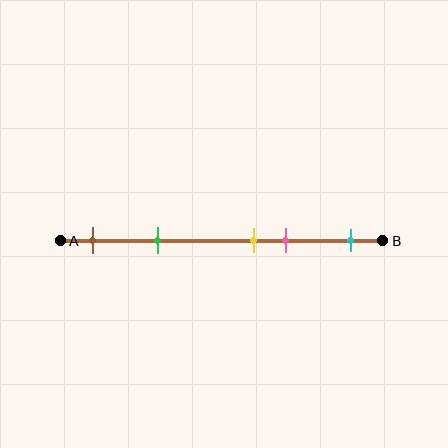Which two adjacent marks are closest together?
The yellow and pink marks are the closest adjacent pair.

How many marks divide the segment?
There are 5 marks dividing the segment.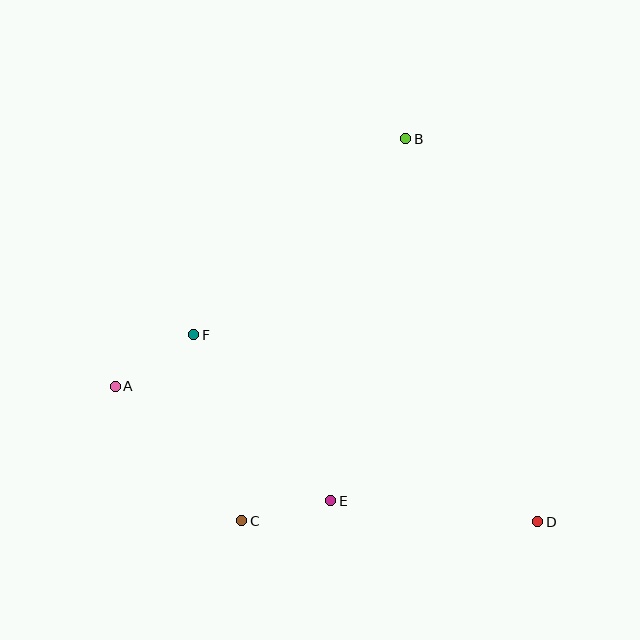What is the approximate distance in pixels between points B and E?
The distance between B and E is approximately 370 pixels.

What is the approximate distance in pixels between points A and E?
The distance between A and E is approximately 244 pixels.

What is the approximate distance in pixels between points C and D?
The distance between C and D is approximately 296 pixels.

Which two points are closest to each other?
Points C and E are closest to each other.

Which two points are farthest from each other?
Points A and D are farthest from each other.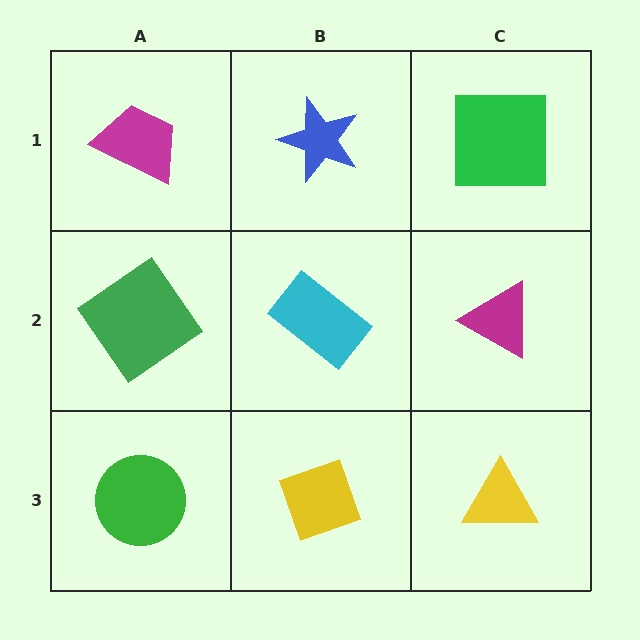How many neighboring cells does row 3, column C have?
2.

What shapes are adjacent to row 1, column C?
A magenta triangle (row 2, column C), a blue star (row 1, column B).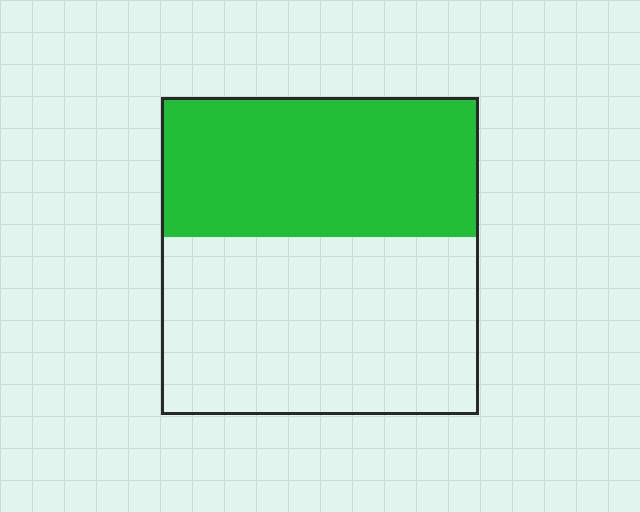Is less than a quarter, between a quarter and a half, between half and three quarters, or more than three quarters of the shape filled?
Between a quarter and a half.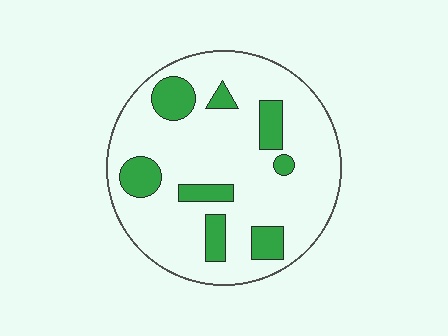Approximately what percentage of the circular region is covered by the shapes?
Approximately 20%.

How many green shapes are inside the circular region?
8.